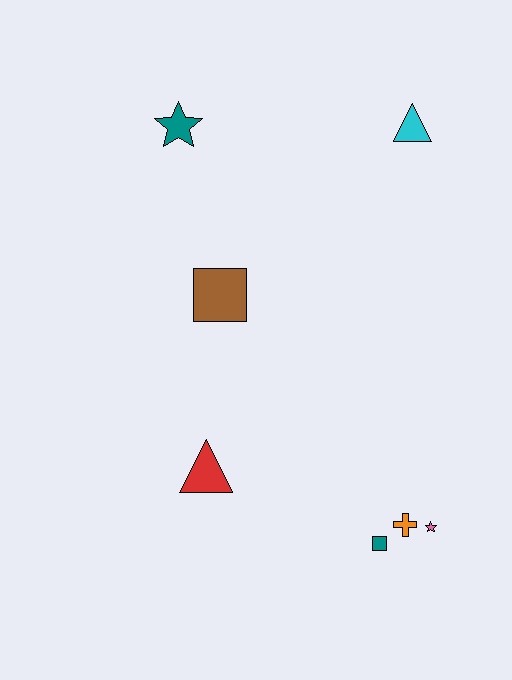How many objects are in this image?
There are 7 objects.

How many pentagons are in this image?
There are no pentagons.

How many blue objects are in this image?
There are no blue objects.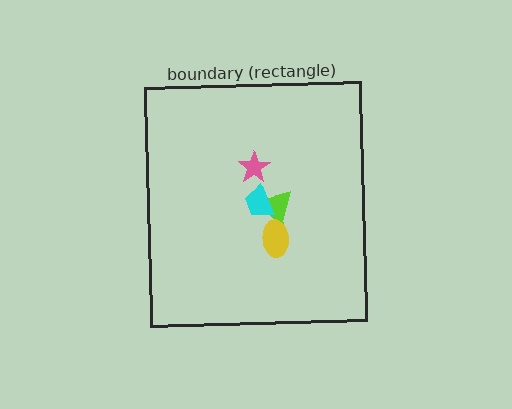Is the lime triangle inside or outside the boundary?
Inside.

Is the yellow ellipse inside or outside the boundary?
Inside.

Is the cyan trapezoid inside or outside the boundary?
Inside.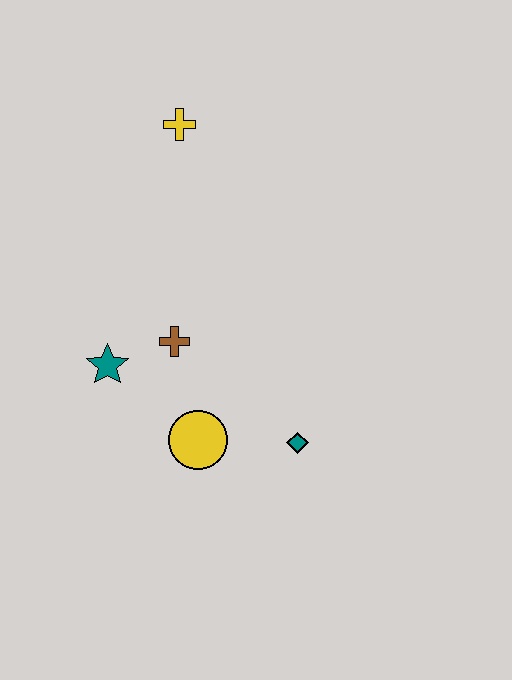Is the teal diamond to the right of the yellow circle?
Yes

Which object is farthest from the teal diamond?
The yellow cross is farthest from the teal diamond.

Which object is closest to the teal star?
The brown cross is closest to the teal star.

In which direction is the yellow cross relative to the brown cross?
The yellow cross is above the brown cross.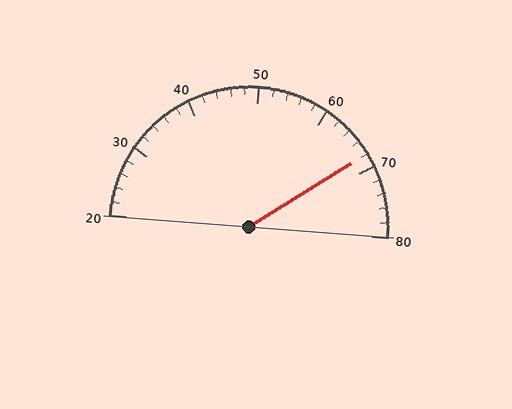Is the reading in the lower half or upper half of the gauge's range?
The reading is in the upper half of the range (20 to 80).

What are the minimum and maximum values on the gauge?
The gauge ranges from 20 to 80.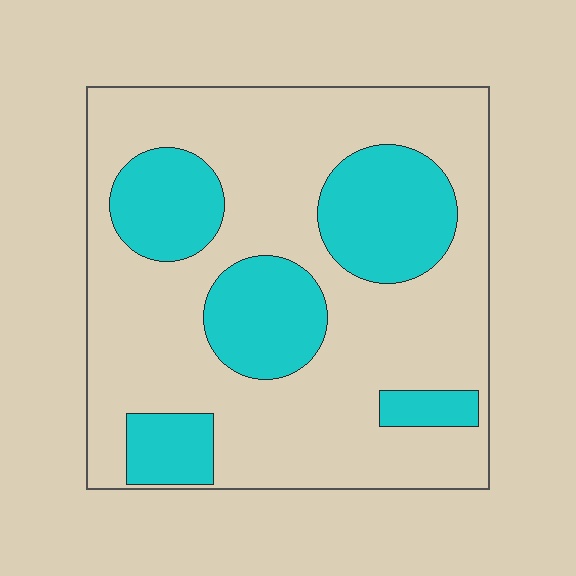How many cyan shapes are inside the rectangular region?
5.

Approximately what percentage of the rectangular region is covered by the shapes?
Approximately 30%.